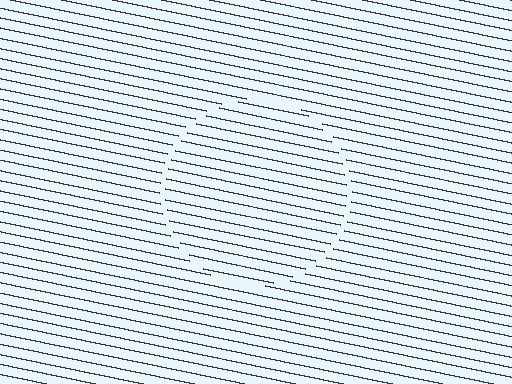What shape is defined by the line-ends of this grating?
An illusory circle. The interior of the shape contains the same grating, shifted by half a period — the contour is defined by the phase discontinuity where line-ends from the inner and outer gratings abut.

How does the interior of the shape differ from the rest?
The interior of the shape contains the same grating, shifted by half a period — the contour is defined by the phase discontinuity where line-ends from the inner and outer gratings abut.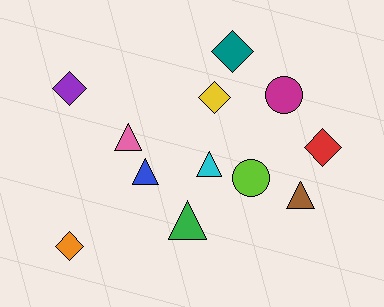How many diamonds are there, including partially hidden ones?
There are 5 diamonds.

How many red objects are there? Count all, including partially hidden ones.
There is 1 red object.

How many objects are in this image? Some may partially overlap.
There are 12 objects.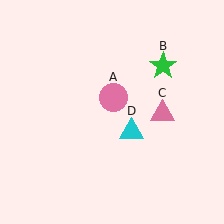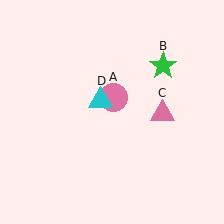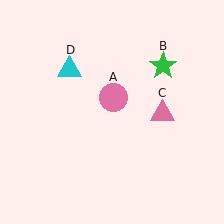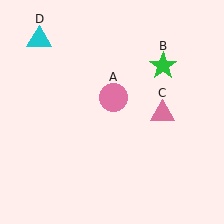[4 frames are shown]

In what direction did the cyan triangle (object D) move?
The cyan triangle (object D) moved up and to the left.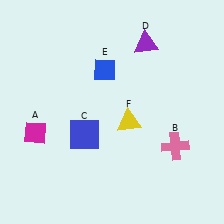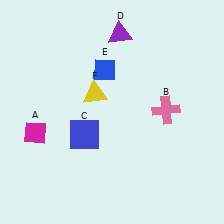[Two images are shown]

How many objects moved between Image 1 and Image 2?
3 objects moved between the two images.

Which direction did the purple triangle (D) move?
The purple triangle (D) moved left.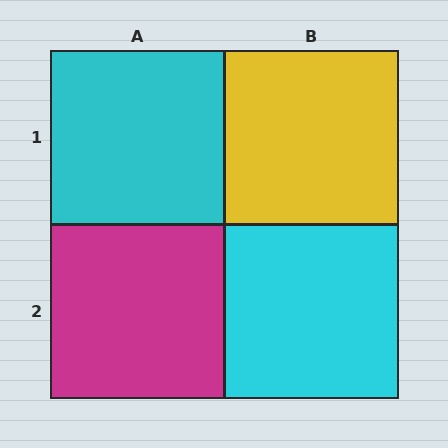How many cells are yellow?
1 cell is yellow.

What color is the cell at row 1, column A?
Cyan.